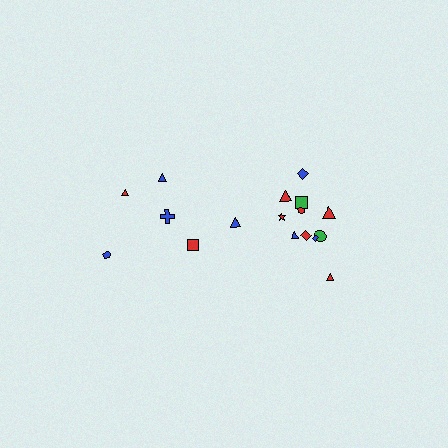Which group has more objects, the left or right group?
The right group.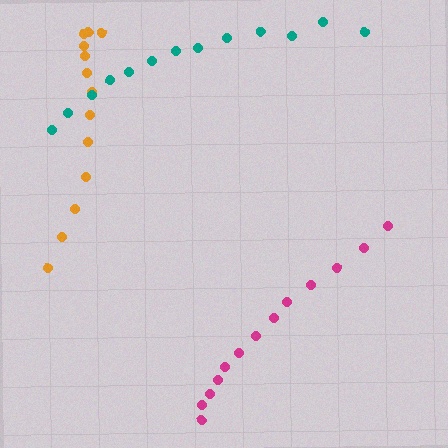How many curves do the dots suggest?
There are 3 distinct paths.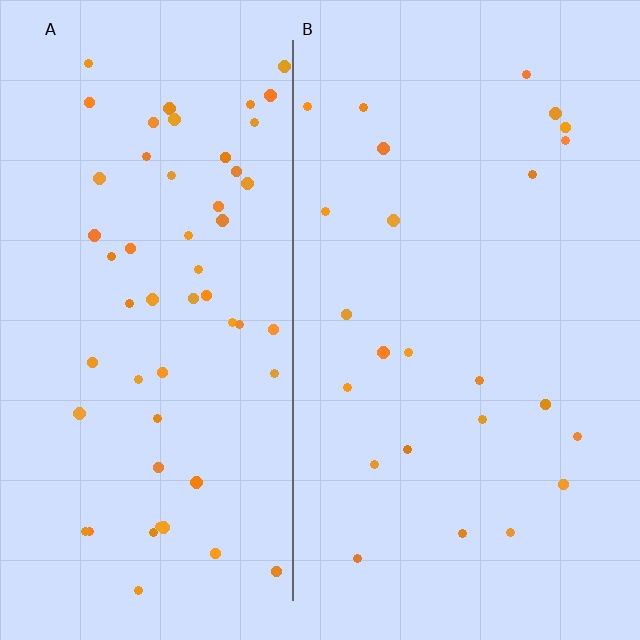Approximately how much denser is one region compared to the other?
Approximately 2.3× — region A over region B.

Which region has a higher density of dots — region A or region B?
A (the left).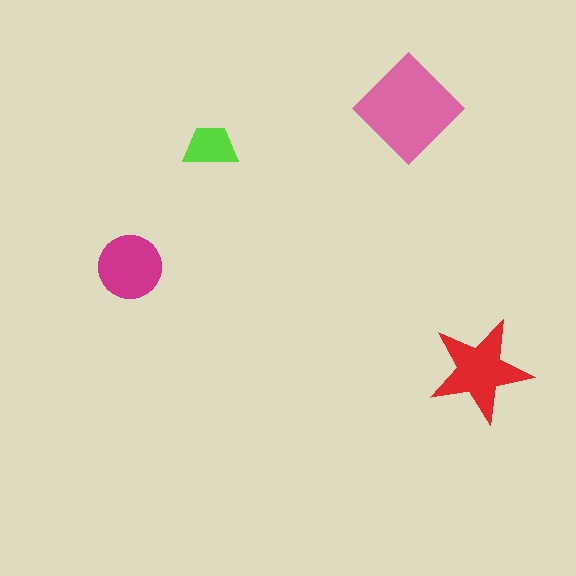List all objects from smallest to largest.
The lime trapezoid, the magenta circle, the red star, the pink diamond.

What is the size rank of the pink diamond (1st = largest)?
1st.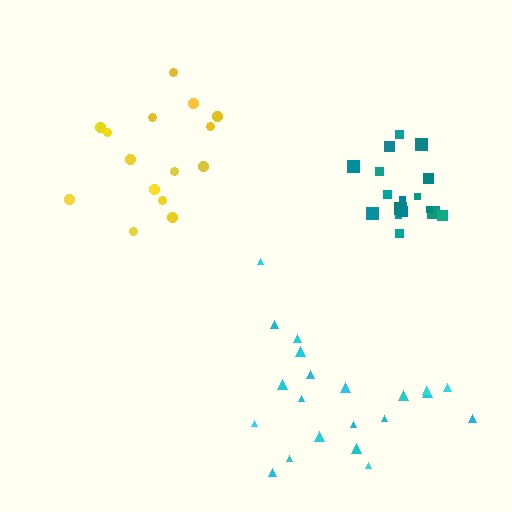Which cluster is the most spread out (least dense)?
Cyan.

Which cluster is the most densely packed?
Teal.